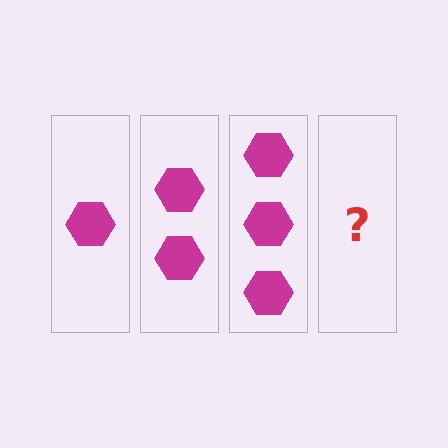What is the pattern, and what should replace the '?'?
The pattern is that each step adds one more hexagon. The '?' should be 4 hexagons.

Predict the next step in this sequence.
The next step is 4 hexagons.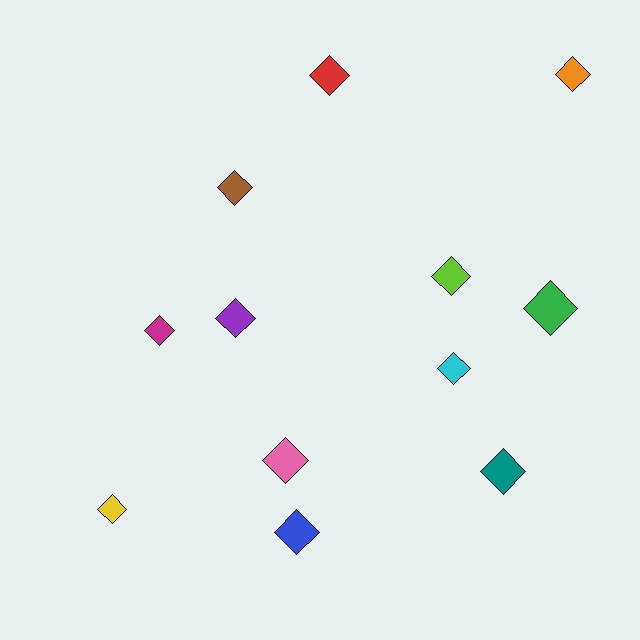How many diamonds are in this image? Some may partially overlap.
There are 12 diamonds.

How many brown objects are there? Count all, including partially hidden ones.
There is 1 brown object.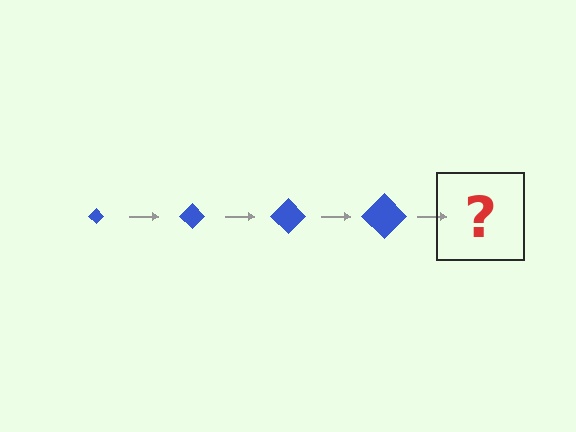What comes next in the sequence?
The next element should be a blue diamond, larger than the previous one.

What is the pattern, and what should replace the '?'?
The pattern is that the diamond gets progressively larger each step. The '?' should be a blue diamond, larger than the previous one.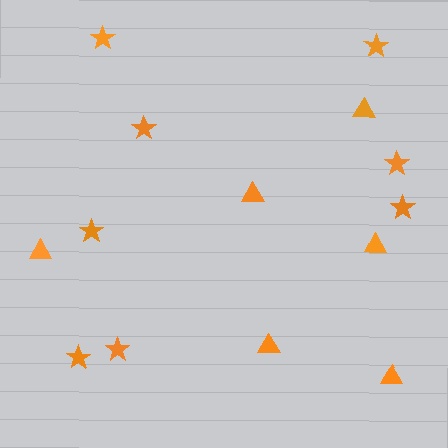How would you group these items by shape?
There are 2 groups: one group of triangles (6) and one group of stars (8).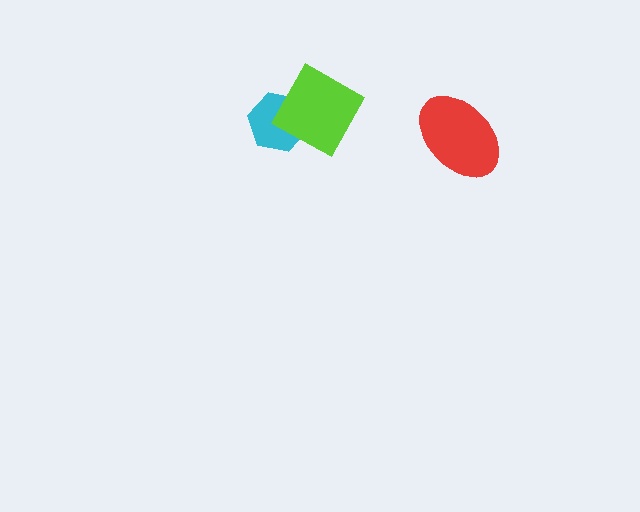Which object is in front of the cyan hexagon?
The lime diamond is in front of the cyan hexagon.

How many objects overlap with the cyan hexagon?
1 object overlaps with the cyan hexagon.